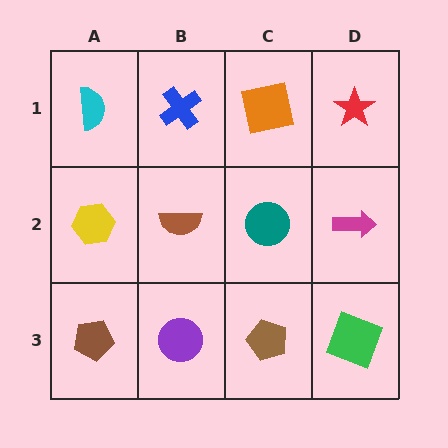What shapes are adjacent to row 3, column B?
A brown semicircle (row 2, column B), a brown pentagon (row 3, column A), a brown pentagon (row 3, column C).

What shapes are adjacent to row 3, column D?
A magenta arrow (row 2, column D), a brown pentagon (row 3, column C).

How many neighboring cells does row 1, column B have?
3.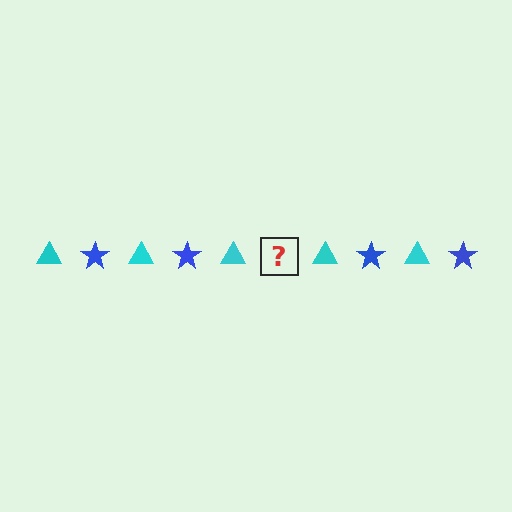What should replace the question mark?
The question mark should be replaced with a blue star.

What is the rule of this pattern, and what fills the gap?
The rule is that the pattern alternates between cyan triangle and blue star. The gap should be filled with a blue star.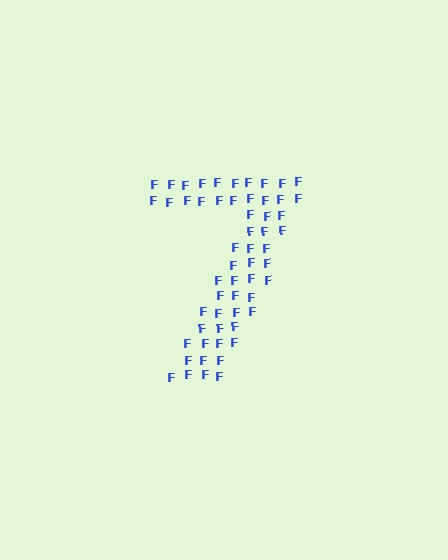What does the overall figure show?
The overall figure shows the digit 7.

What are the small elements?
The small elements are letter F's.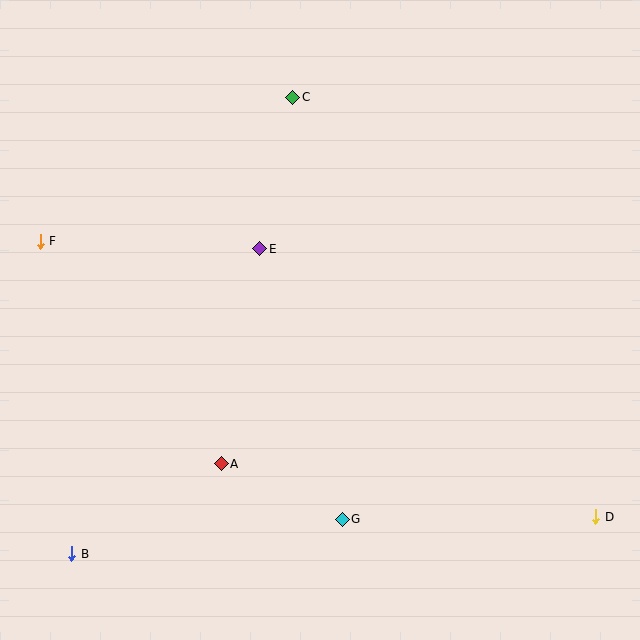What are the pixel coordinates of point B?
Point B is at (72, 554).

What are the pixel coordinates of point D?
Point D is at (596, 517).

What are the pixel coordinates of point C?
Point C is at (293, 97).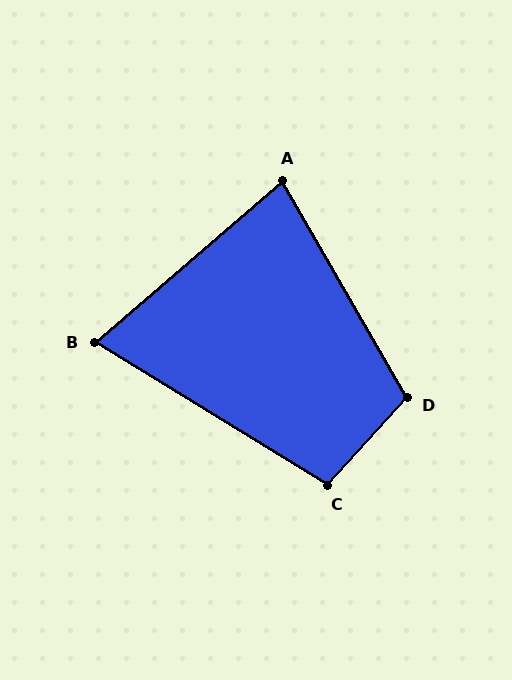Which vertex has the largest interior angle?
D, at approximately 108 degrees.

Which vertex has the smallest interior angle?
B, at approximately 72 degrees.